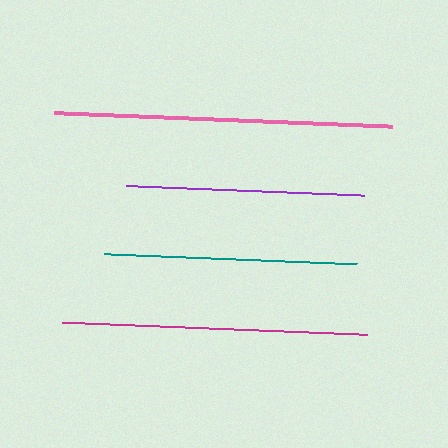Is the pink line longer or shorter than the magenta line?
The pink line is longer than the magenta line.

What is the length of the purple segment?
The purple segment is approximately 239 pixels long.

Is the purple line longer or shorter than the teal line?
The teal line is longer than the purple line.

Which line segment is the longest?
The pink line is the longest at approximately 339 pixels.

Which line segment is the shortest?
The purple line is the shortest at approximately 239 pixels.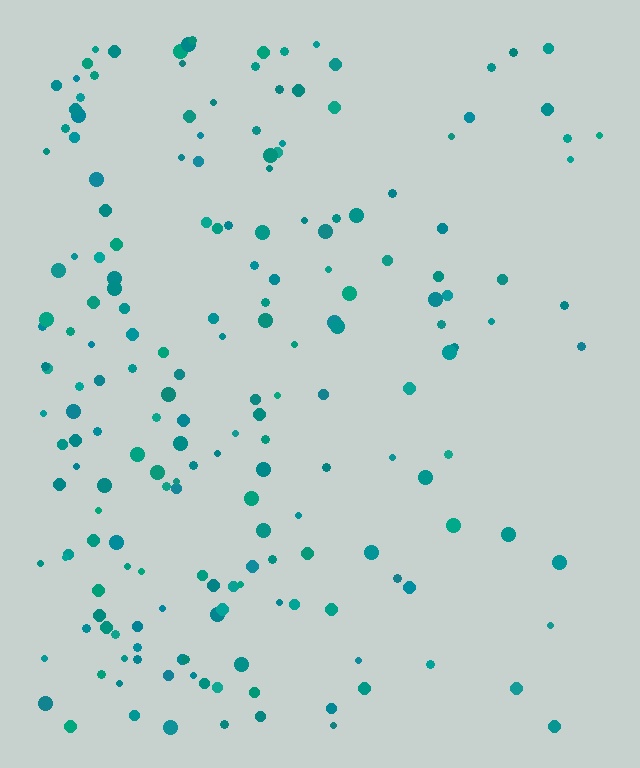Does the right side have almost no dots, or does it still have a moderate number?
Still a moderate number, just noticeably fewer than the left.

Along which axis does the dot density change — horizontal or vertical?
Horizontal.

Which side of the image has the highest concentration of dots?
The left.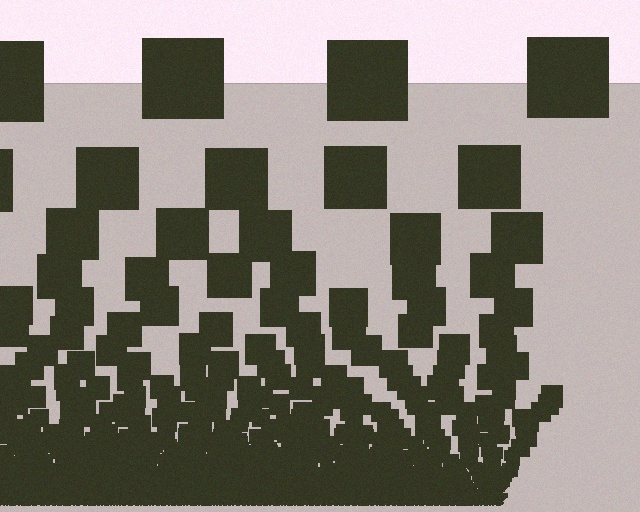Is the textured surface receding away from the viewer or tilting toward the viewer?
The surface appears to tilt toward the viewer. Texture elements get larger and sparser toward the top.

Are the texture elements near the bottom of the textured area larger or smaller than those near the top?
Smaller. The gradient is inverted — elements near the bottom are smaller and denser.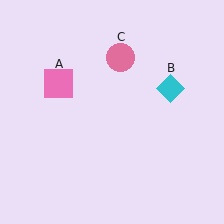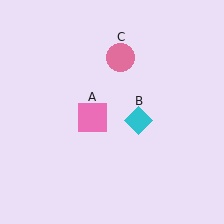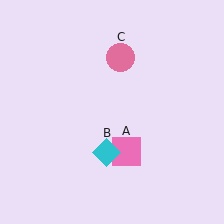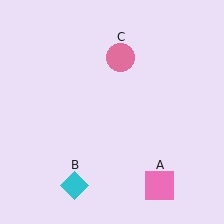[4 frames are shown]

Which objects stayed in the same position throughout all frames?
Pink circle (object C) remained stationary.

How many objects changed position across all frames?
2 objects changed position: pink square (object A), cyan diamond (object B).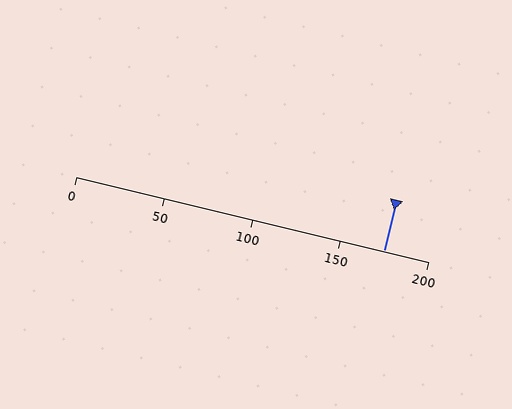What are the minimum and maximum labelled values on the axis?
The axis runs from 0 to 200.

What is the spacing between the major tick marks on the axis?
The major ticks are spaced 50 apart.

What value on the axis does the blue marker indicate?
The marker indicates approximately 175.